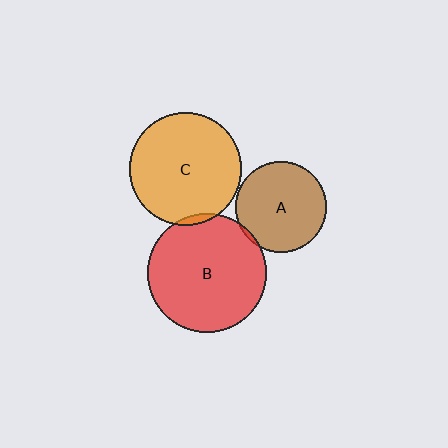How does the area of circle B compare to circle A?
Approximately 1.7 times.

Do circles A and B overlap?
Yes.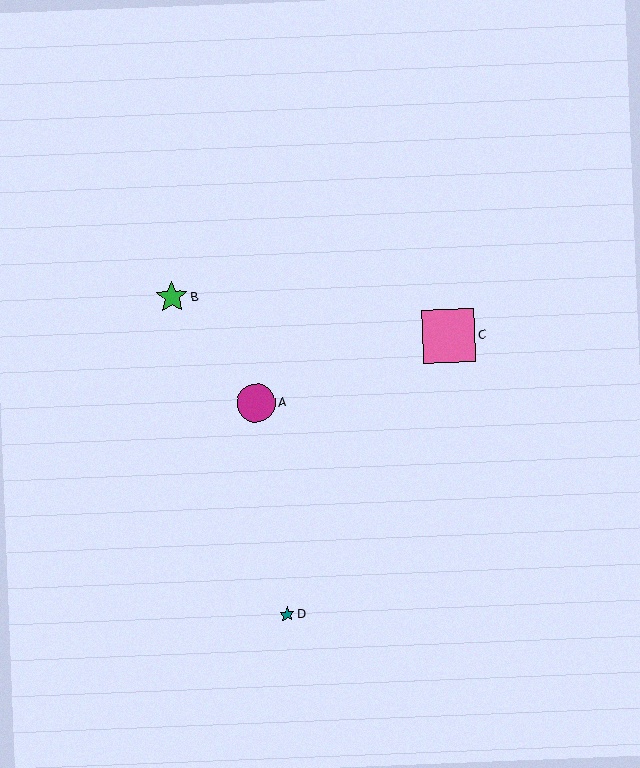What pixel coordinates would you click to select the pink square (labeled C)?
Click at (449, 336) to select the pink square C.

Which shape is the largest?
The pink square (labeled C) is the largest.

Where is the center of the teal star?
The center of the teal star is at (287, 614).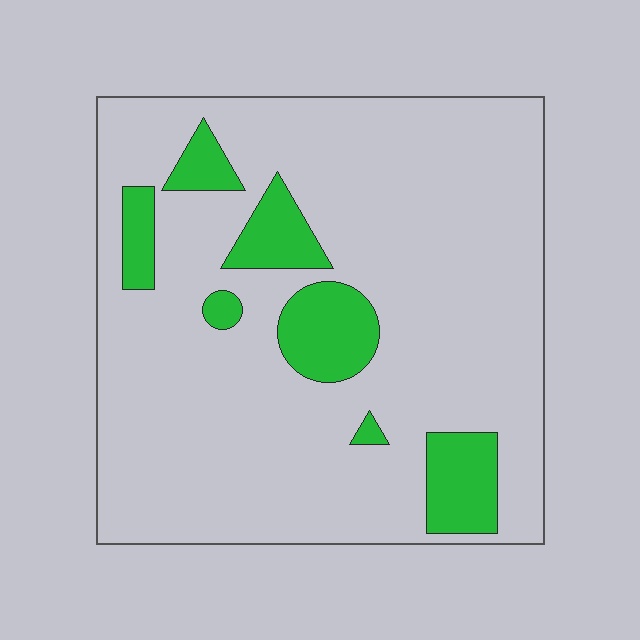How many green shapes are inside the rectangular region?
7.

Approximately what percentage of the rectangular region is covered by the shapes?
Approximately 15%.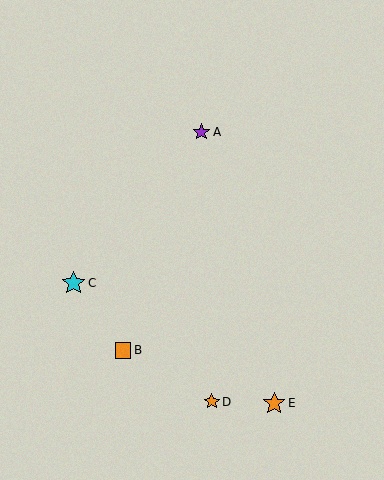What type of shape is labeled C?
Shape C is a cyan star.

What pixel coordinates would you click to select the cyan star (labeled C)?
Click at (73, 283) to select the cyan star C.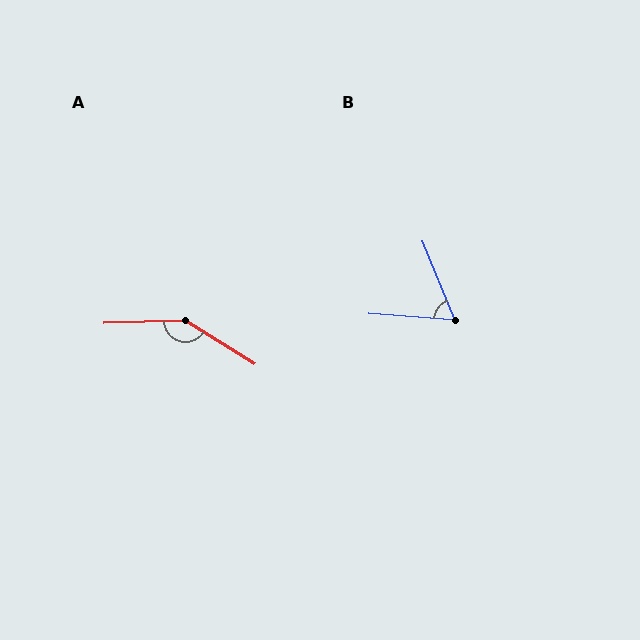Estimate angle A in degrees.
Approximately 146 degrees.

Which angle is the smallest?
B, at approximately 63 degrees.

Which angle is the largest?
A, at approximately 146 degrees.